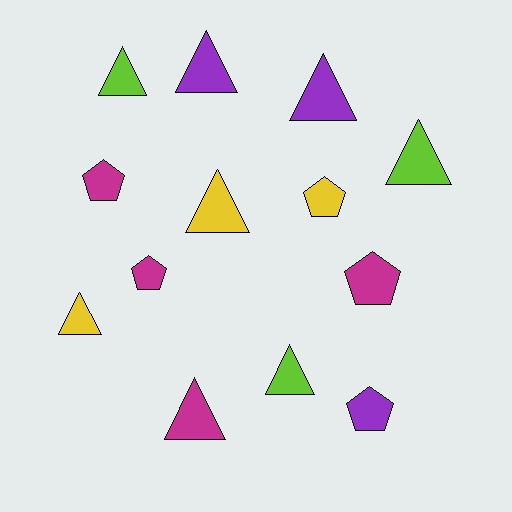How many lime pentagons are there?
There are no lime pentagons.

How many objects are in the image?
There are 13 objects.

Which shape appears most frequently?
Triangle, with 8 objects.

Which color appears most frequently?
Magenta, with 4 objects.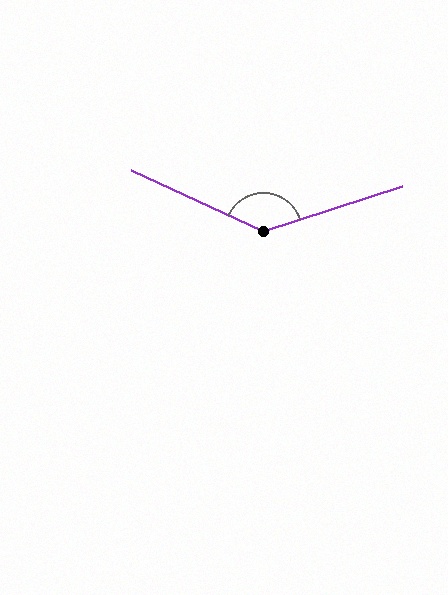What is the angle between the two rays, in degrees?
Approximately 137 degrees.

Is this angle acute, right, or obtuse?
It is obtuse.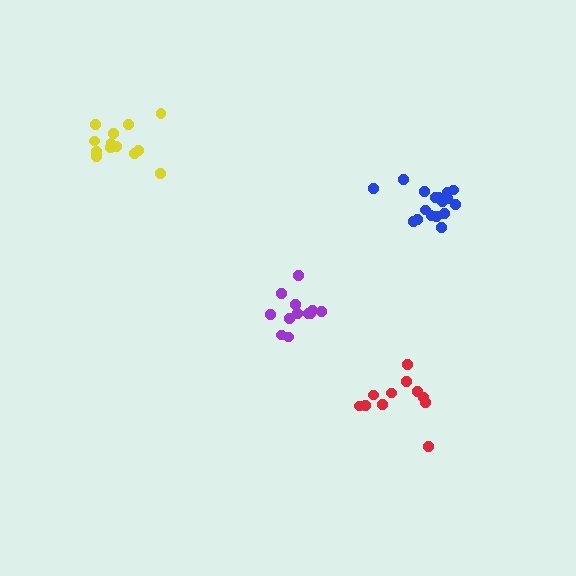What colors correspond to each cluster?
The clusters are colored: blue, purple, red, yellow.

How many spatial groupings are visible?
There are 4 spatial groupings.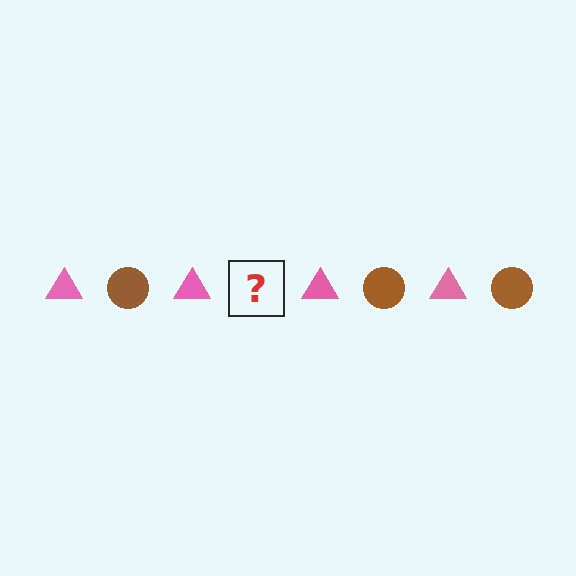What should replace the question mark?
The question mark should be replaced with a brown circle.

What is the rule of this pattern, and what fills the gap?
The rule is that the pattern alternates between pink triangle and brown circle. The gap should be filled with a brown circle.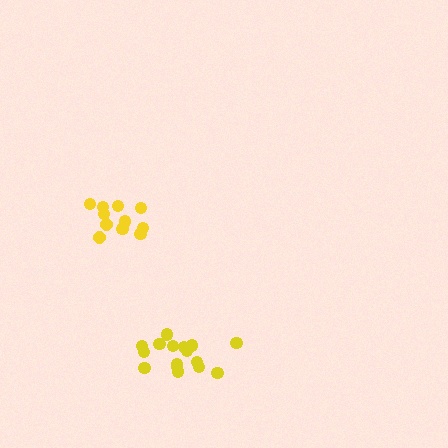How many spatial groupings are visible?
There are 2 spatial groupings.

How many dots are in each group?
Group 1: 11 dots, Group 2: 17 dots (28 total).